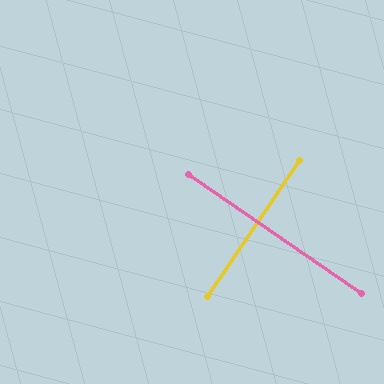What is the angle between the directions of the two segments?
Approximately 89 degrees.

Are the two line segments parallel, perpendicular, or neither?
Perpendicular — they meet at approximately 89°.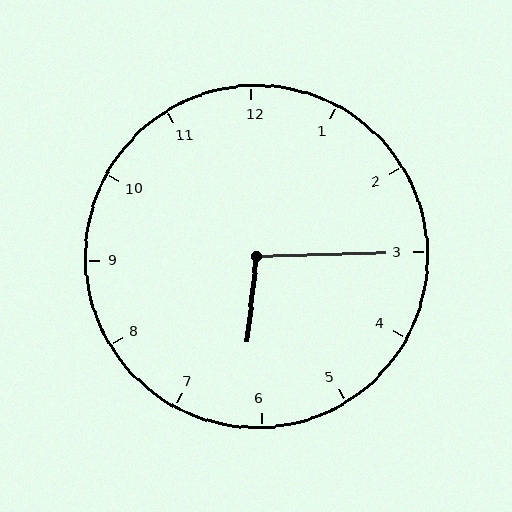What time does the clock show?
6:15.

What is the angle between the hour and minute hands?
Approximately 98 degrees.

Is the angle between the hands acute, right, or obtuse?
It is obtuse.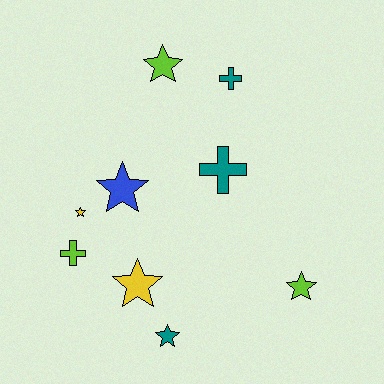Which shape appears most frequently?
Star, with 6 objects.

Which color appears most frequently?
Teal, with 3 objects.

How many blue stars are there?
There is 1 blue star.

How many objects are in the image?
There are 9 objects.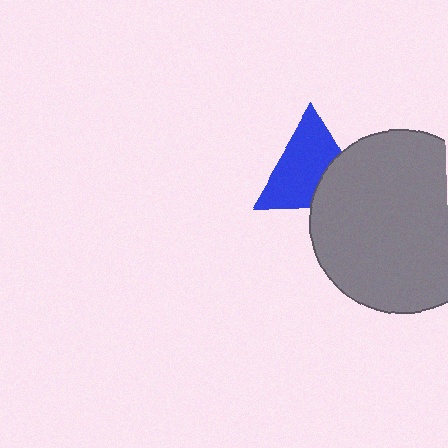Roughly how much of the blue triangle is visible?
Most of it is visible (roughly 68%).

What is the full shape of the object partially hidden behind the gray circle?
The partially hidden object is a blue triangle.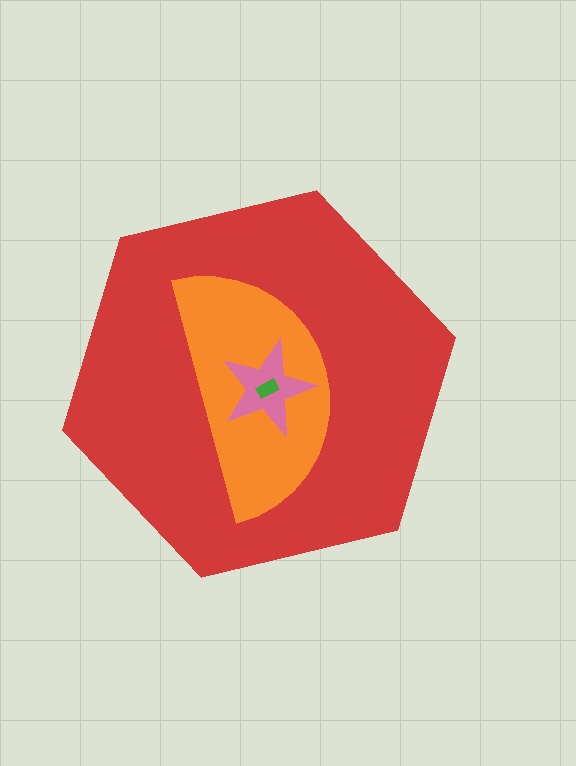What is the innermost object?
The green rectangle.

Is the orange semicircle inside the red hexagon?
Yes.